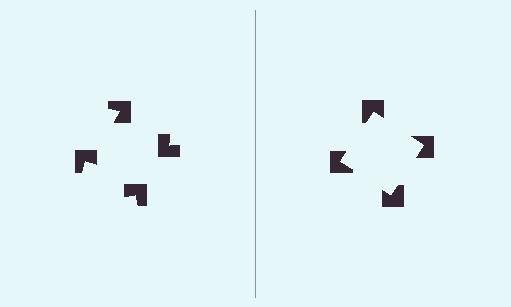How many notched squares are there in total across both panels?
8 — 4 on each side.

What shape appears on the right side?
An illusory square.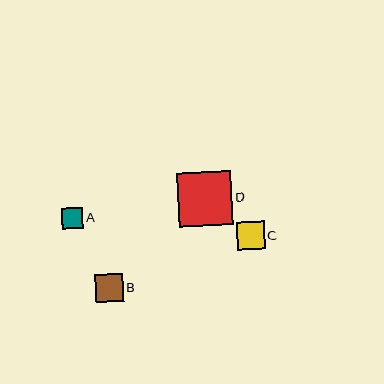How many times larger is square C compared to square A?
Square C is approximately 1.3 times the size of square A.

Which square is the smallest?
Square A is the smallest with a size of approximately 21 pixels.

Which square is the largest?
Square D is the largest with a size of approximately 54 pixels.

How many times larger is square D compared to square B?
Square D is approximately 1.9 times the size of square B.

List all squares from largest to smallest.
From largest to smallest: D, C, B, A.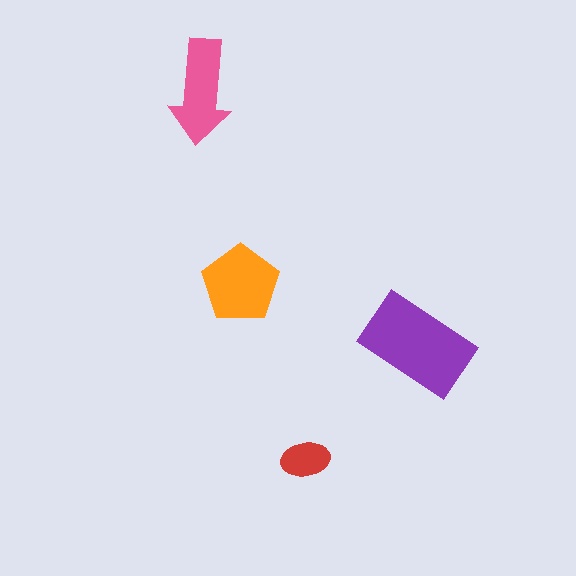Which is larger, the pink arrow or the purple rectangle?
The purple rectangle.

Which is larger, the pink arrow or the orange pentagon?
The orange pentagon.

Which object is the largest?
The purple rectangle.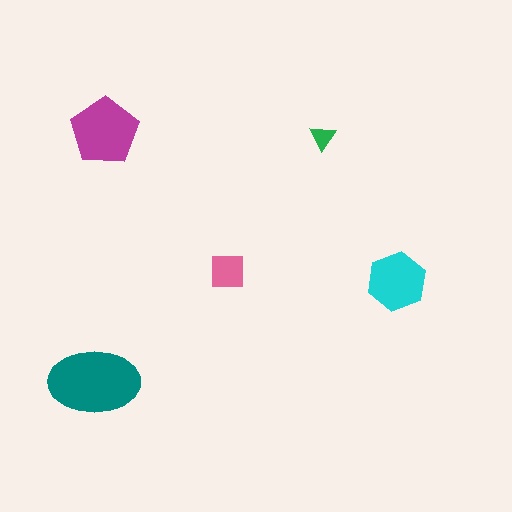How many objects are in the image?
There are 5 objects in the image.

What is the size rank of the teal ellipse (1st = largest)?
1st.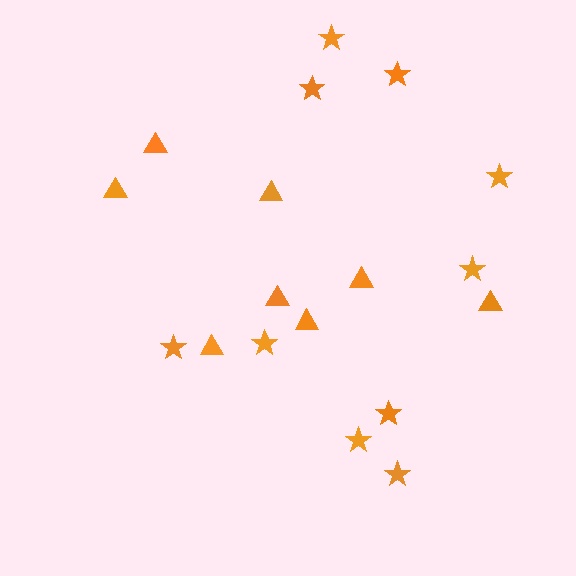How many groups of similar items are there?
There are 2 groups: one group of triangles (8) and one group of stars (10).